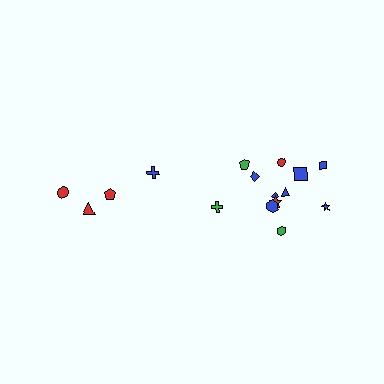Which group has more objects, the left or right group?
The right group.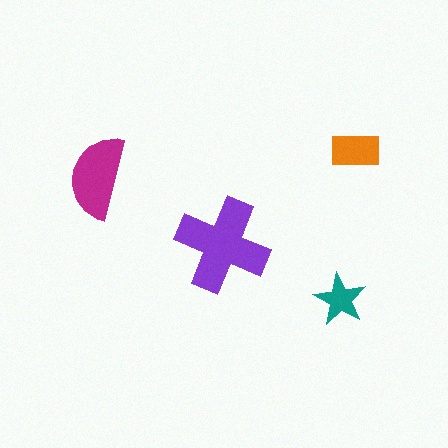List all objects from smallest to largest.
The teal star, the orange rectangle, the magenta semicircle, the purple cross.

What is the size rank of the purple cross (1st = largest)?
1st.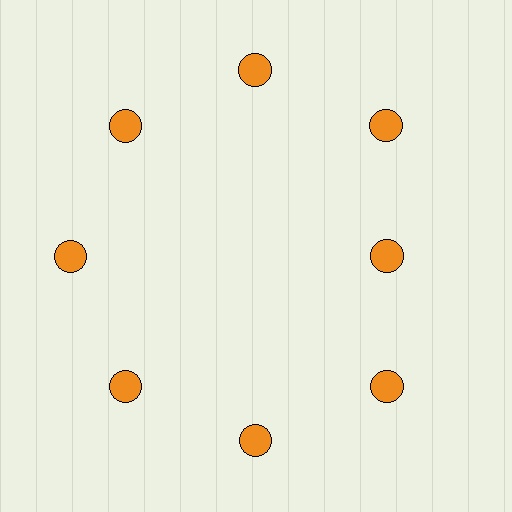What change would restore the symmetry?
The symmetry would be restored by moving it outward, back onto the ring so that all 8 circles sit at equal angles and equal distance from the center.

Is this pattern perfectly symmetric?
No. The 8 orange circles are arranged in a ring, but one element near the 3 o'clock position is pulled inward toward the center, breaking the 8-fold rotational symmetry.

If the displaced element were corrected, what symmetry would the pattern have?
It would have 8-fold rotational symmetry — the pattern would map onto itself every 45 degrees.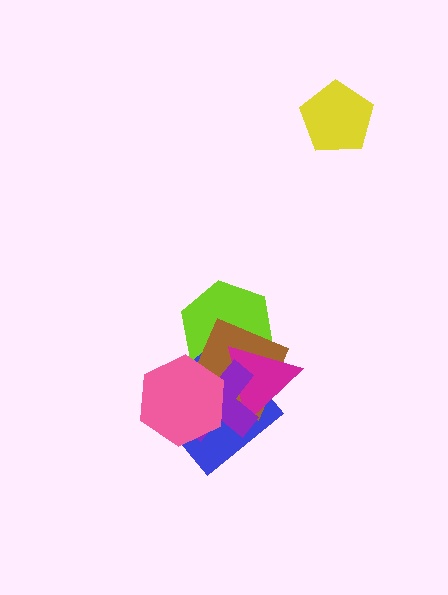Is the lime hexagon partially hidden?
Yes, it is partially covered by another shape.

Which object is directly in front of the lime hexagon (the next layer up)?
The blue diamond is directly in front of the lime hexagon.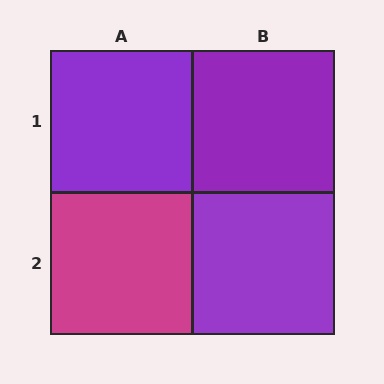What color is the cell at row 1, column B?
Purple.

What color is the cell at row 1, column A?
Purple.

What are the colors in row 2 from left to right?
Magenta, purple.